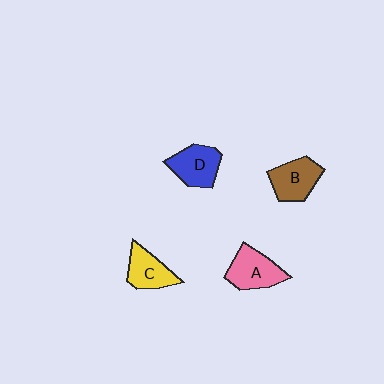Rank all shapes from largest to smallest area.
From largest to smallest: A (pink), B (brown), D (blue), C (yellow).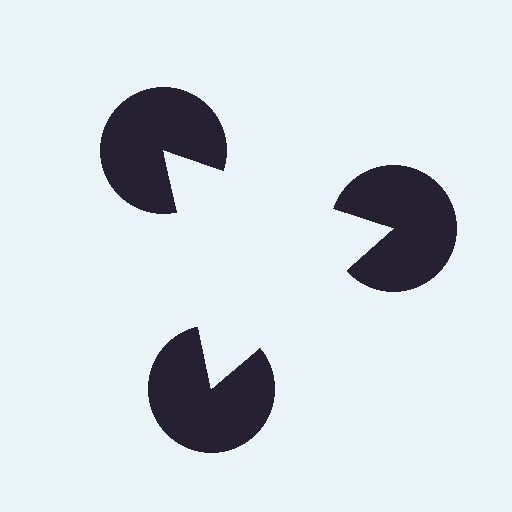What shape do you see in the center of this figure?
An illusory triangle — its edges are inferred from the aligned wedge cuts in the pac-man discs, not physically drawn.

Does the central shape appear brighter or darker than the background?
It typically appears slightly brighter than the background, even though no actual brightness change is drawn.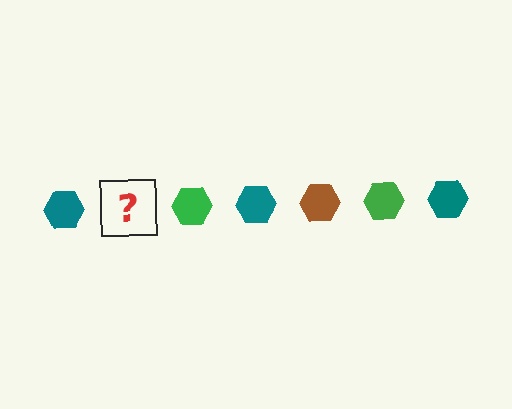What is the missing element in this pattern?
The missing element is a brown hexagon.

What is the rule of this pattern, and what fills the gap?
The rule is that the pattern cycles through teal, brown, green hexagons. The gap should be filled with a brown hexagon.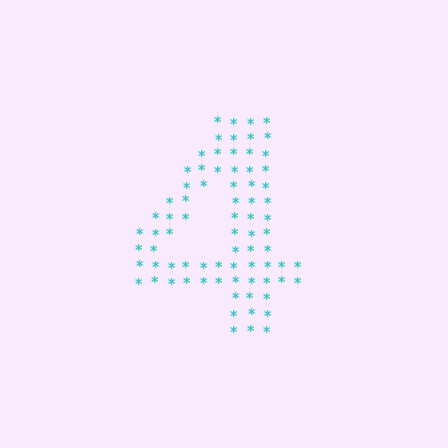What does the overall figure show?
The overall figure shows the digit 4.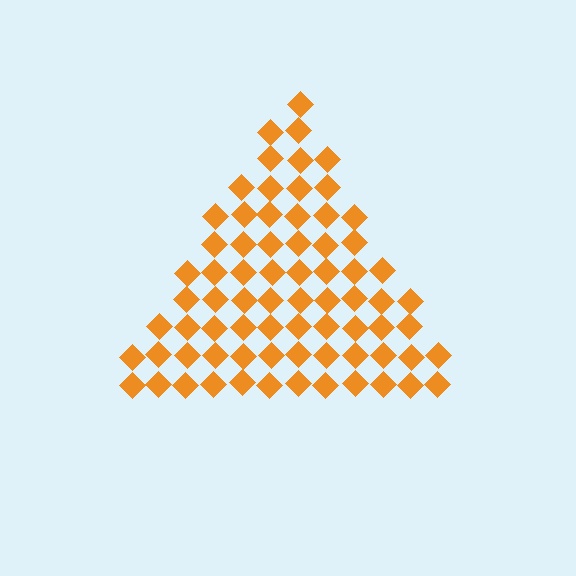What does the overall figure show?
The overall figure shows a triangle.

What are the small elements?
The small elements are diamonds.